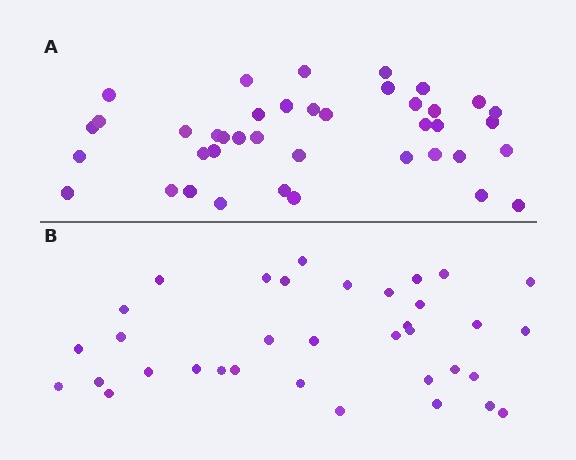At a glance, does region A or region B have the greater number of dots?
Region A (the top region) has more dots.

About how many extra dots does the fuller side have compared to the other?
Region A has about 5 more dots than region B.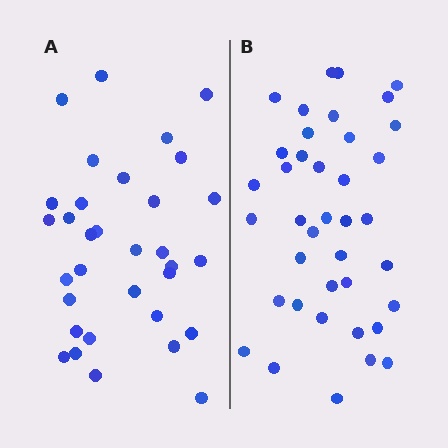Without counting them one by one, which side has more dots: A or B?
Region B (the right region) has more dots.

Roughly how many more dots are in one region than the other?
Region B has about 6 more dots than region A.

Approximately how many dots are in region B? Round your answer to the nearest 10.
About 40 dots. (The exact count is 39, which rounds to 40.)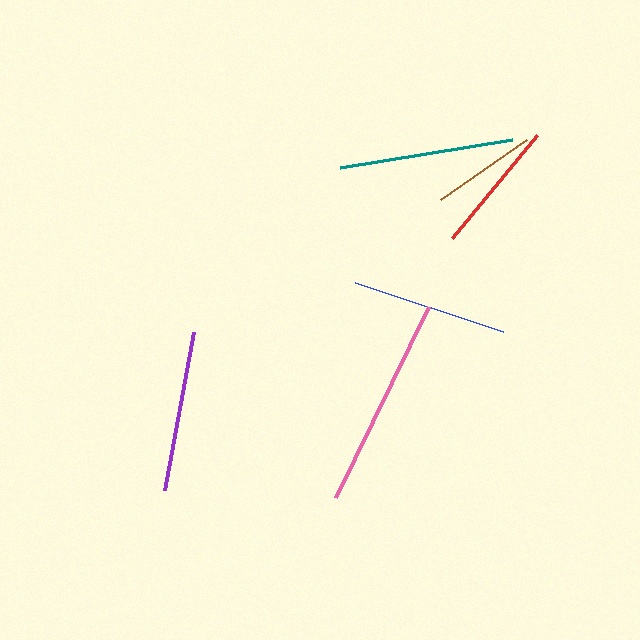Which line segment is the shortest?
The brown line is the shortest at approximately 104 pixels.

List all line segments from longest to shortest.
From longest to shortest: pink, teal, purple, blue, red, brown.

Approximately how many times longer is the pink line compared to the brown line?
The pink line is approximately 2.0 times the length of the brown line.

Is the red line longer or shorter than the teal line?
The teal line is longer than the red line.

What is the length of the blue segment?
The blue segment is approximately 157 pixels long.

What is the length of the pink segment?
The pink segment is approximately 212 pixels long.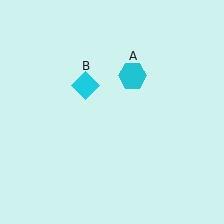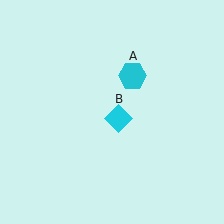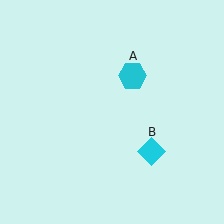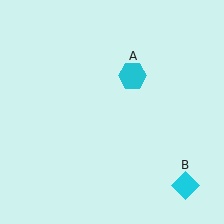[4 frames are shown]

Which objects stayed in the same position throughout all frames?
Cyan hexagon (object A) remained stationary.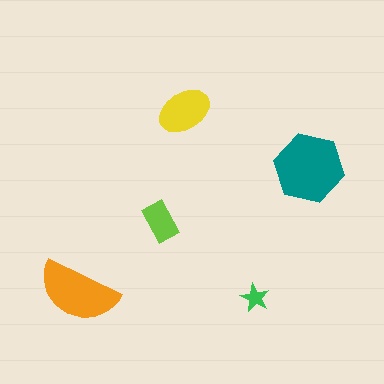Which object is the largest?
The teal hexagon.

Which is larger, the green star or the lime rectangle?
The lime rectangle.